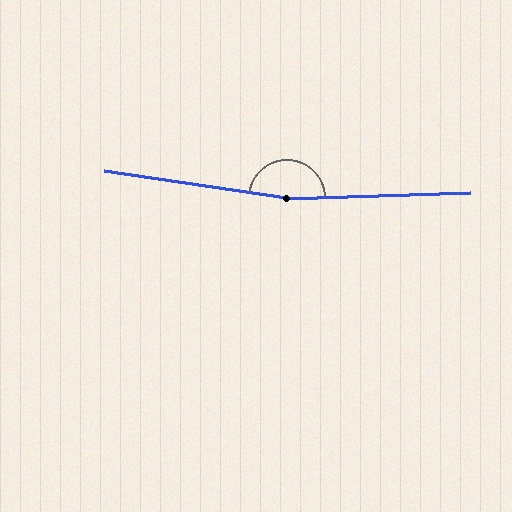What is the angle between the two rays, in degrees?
Approximately 170 degrees.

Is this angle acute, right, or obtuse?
It is obtuse.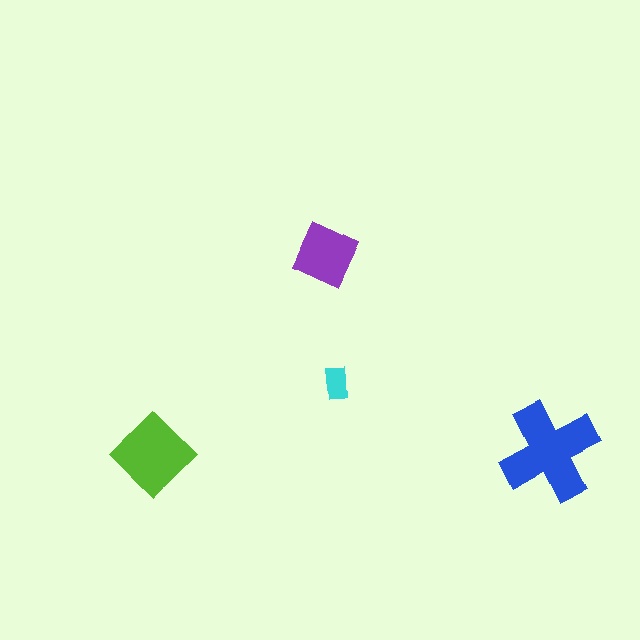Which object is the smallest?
The cyan rectangle.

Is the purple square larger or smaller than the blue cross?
Smaller.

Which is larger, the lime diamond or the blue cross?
The blue cross.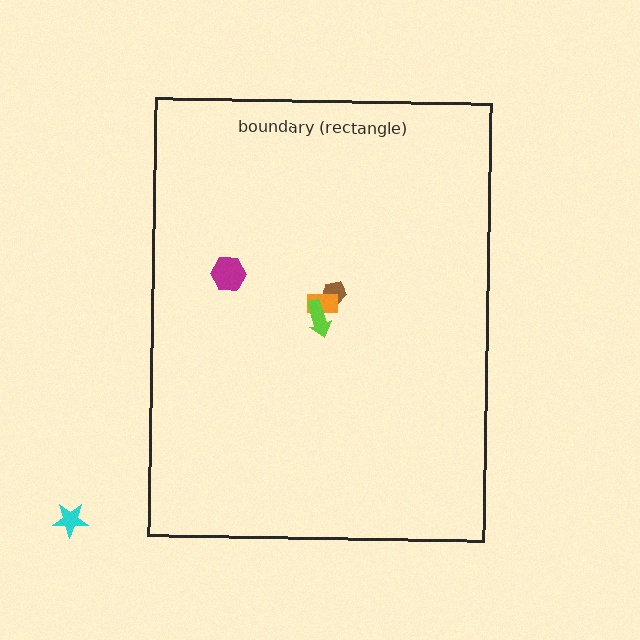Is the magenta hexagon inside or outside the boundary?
Inside.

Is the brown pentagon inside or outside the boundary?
Inside.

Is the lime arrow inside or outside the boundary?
Inside.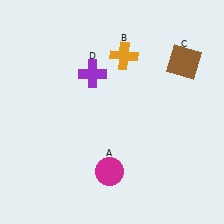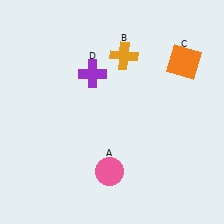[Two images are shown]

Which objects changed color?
A changed from magenta to pink. C changed from brown to orange.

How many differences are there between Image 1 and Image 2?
There are 2 differences between the two images.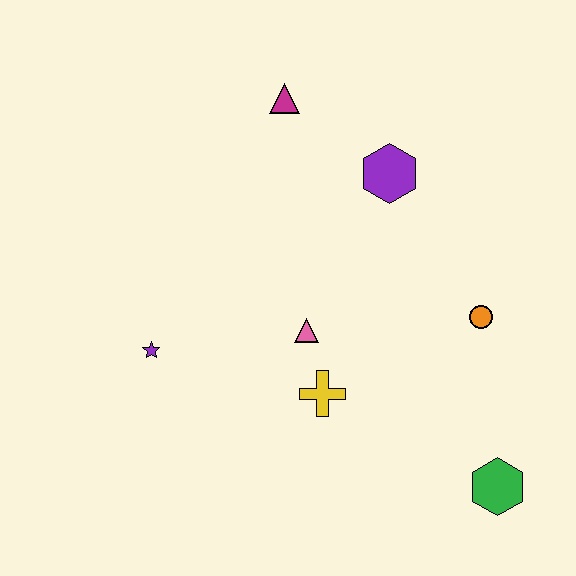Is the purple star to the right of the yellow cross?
No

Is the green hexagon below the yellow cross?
Yes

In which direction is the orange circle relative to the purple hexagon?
The orange circle is below the purple hexagon.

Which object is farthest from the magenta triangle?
The green hexagon is farthest from the magenta triangle.